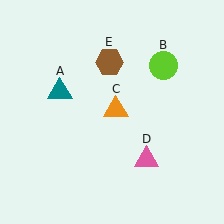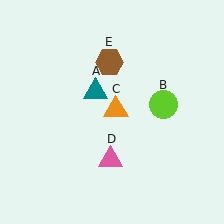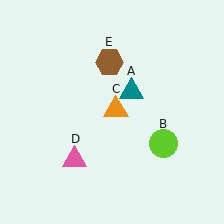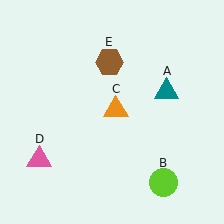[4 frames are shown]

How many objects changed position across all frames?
3 objects changed position: teal triangle (object A), lime circle (object B), pink triangle (object D).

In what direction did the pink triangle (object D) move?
The pink triangle (object D) moved left.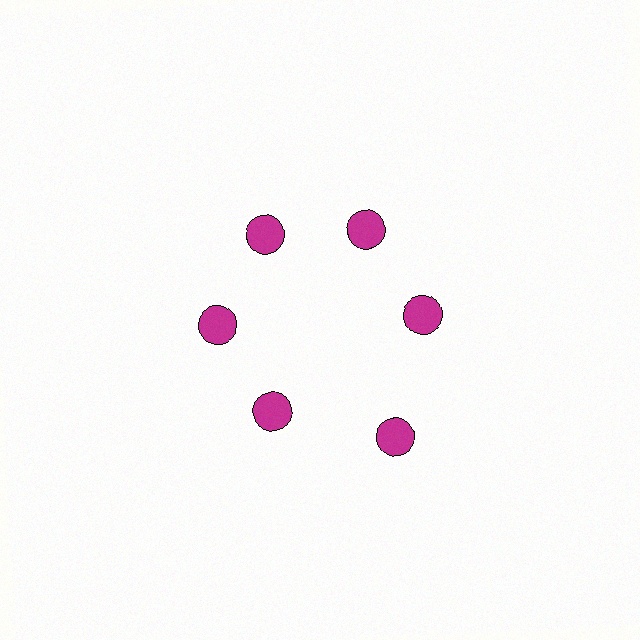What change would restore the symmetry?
The symmetry would be restored by moving it inward, back onto the ring so that all 6 circles sit at equal angles and equal distance from the center.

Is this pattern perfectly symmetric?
No. The 6 magenta circles are arranged in a ring, but one element near the 5 o'clock position is pushed outward from the center, breaking the 6-fold rotational symmetry.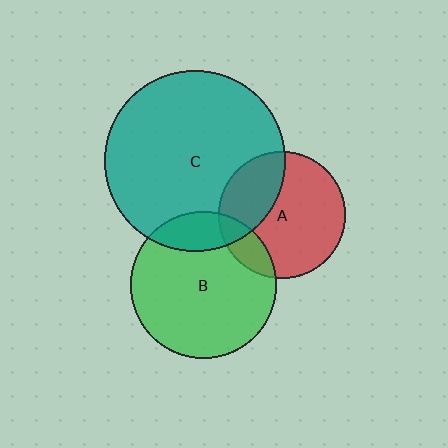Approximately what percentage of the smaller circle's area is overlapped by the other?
Approximately 30%.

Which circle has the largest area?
Circle C (teal).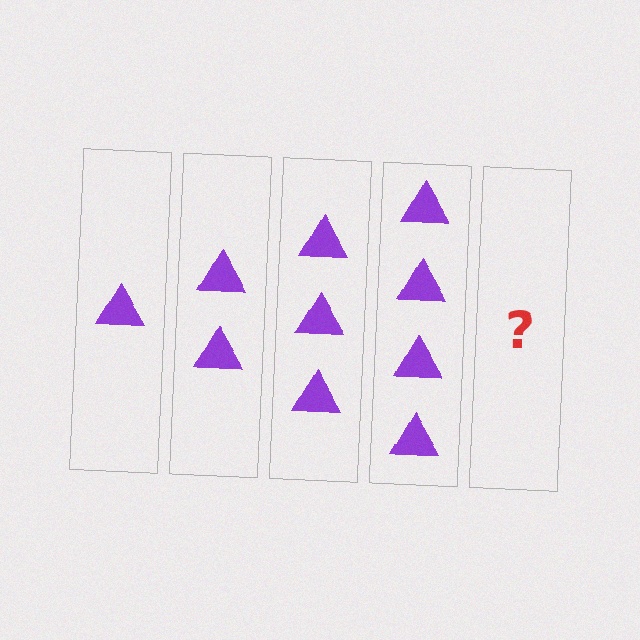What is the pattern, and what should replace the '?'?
The pattern is that each step adds one more triangle. The '?' should be 5 triangles.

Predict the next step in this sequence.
The next step is 5 triangles.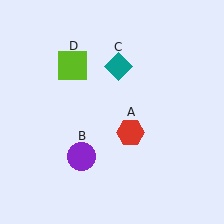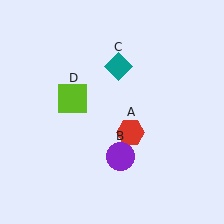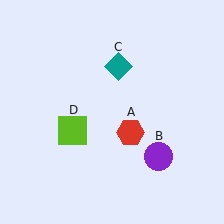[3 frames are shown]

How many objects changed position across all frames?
2 objects changed position: purple circle (object B), lime square (object D).